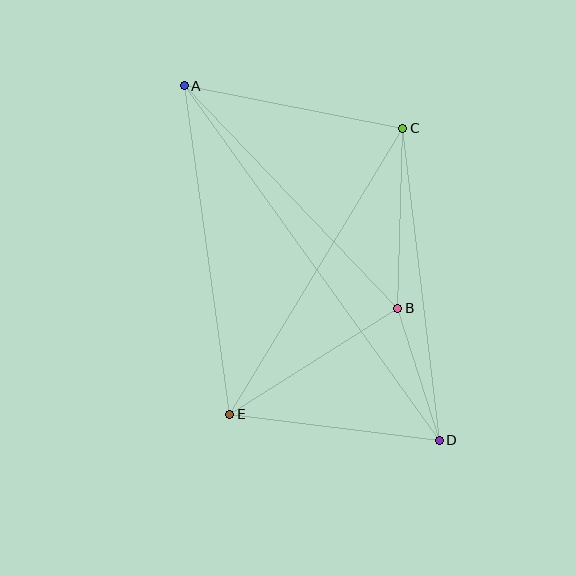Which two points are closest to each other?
Points B and D are closest to each other.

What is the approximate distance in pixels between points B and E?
The distance between B and E is approximately 199 pixels.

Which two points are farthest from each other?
Points A and D are farthest from each other.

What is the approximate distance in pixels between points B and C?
The distance between B and C is approximately 180 pixels.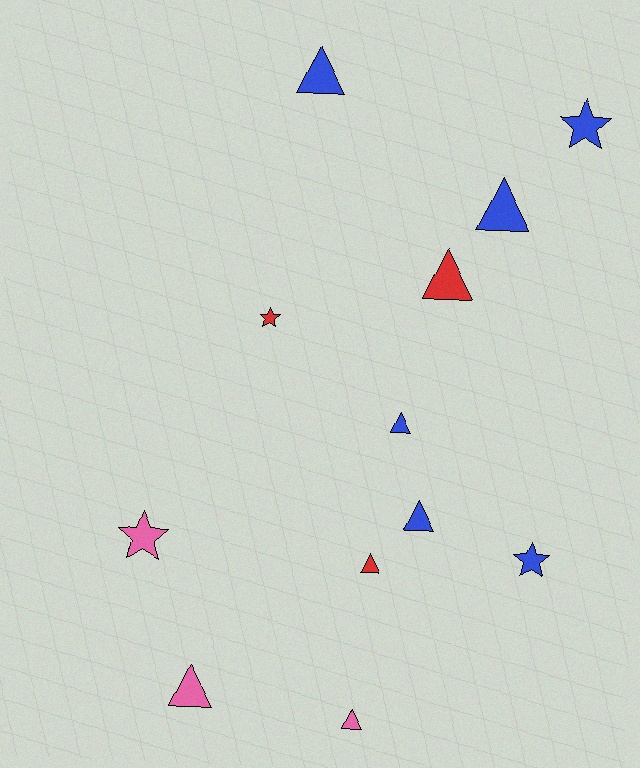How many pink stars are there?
There is 1 pink star.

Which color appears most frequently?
Blue, with 6 objects.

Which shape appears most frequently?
Triangle, with 8 objects.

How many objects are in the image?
There are 12 objects.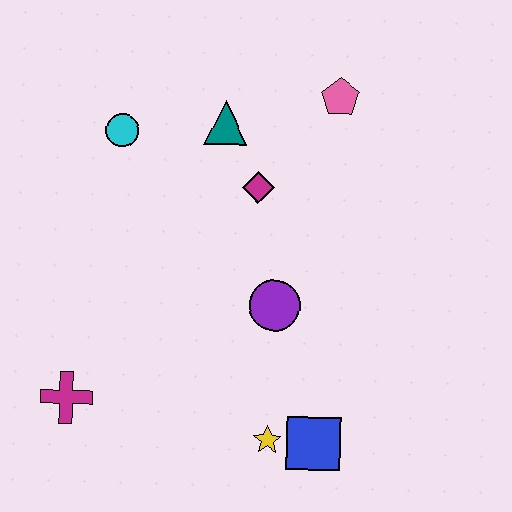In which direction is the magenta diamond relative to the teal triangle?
The magenta diamond is below the teal triangle.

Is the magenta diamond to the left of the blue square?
Yes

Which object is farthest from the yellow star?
The pink pentagon is farthest from the yellow star.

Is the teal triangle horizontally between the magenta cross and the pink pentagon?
Yes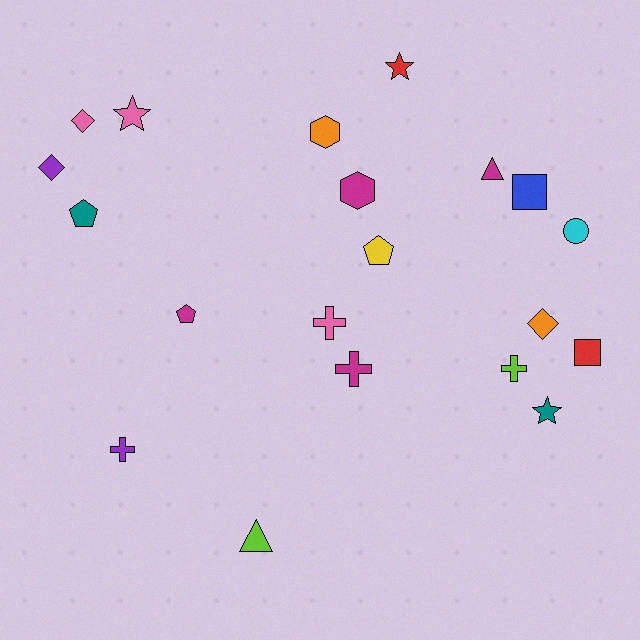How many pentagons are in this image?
There are 3 pentagons.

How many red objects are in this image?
There are 2 red objects.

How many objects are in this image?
There are 20 objects.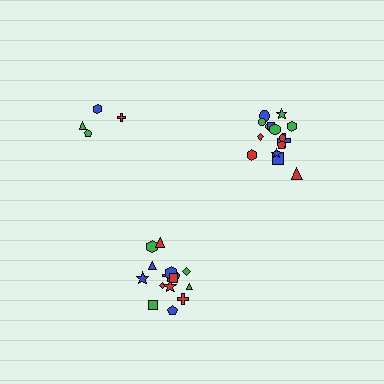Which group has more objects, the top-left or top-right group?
The top-right group.